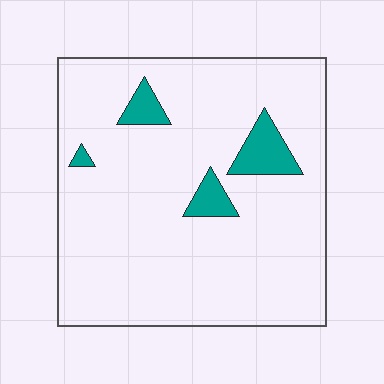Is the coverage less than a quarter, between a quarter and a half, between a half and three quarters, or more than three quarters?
Less than a quarter.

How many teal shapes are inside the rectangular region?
4.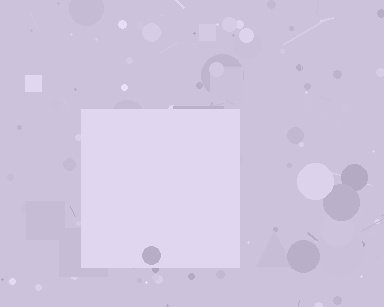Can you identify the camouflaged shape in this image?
The camouflaged shape is a square.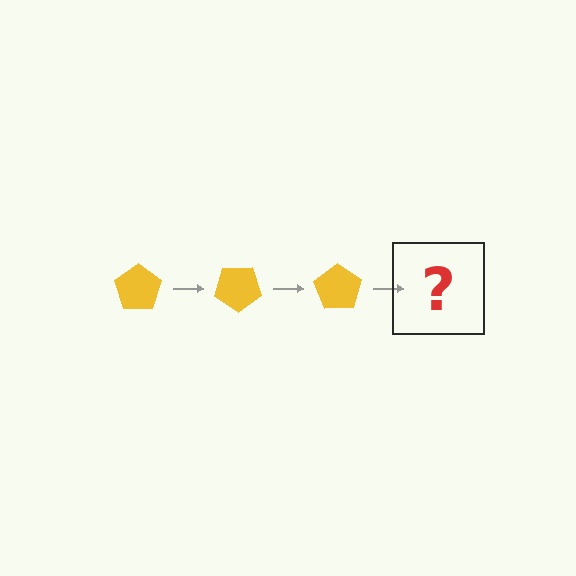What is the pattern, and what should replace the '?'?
The pattern is that the pentagon rotates 35 degrees each step. The '?' should be a yellow pentagon rotated 105 degrees.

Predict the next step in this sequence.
The next step is a yellow pentagon rotated 105 degrees.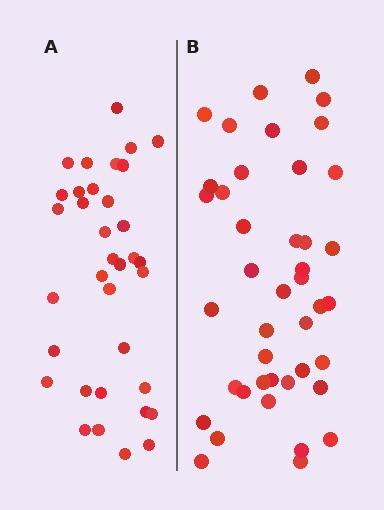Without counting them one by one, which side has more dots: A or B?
Region B (the right region) has more dots.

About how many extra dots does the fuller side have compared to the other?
Region B has roughly 8 or so more dots than region A.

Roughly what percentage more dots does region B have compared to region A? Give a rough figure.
About 20% more.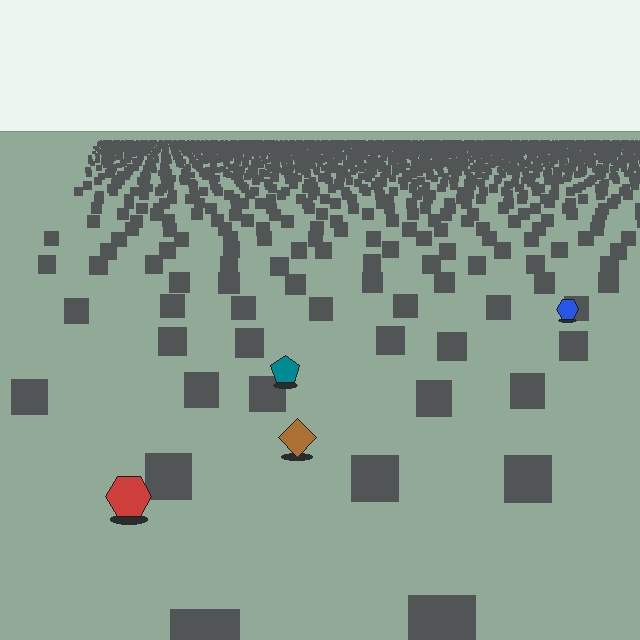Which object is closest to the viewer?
The red hexagon is closest. The texture marks near it are larger and more spread out.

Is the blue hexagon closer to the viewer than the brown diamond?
No. The brown diamond is closer — you can tell from the texture gradient: the ground texture is coarser near it.